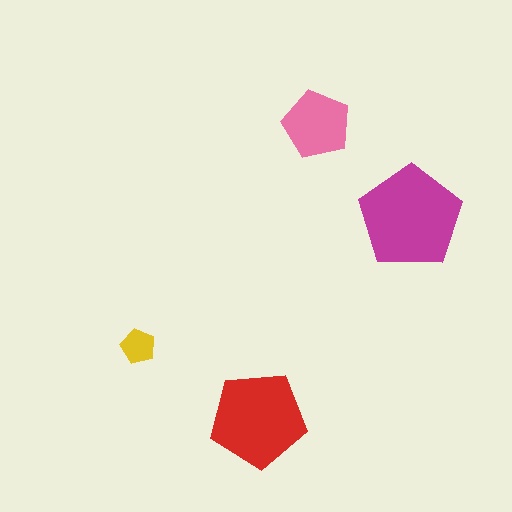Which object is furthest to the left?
The yellow pentagon is leftmost.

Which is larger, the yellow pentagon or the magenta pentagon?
The magenta one.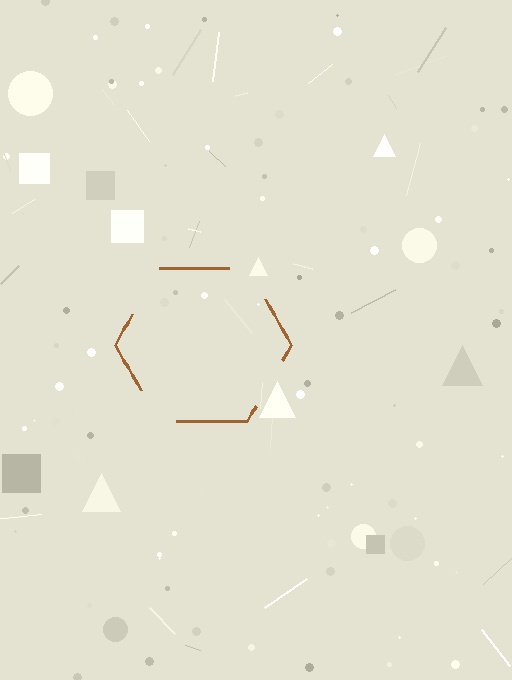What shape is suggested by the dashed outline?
The dashed outline suggests a hexagon.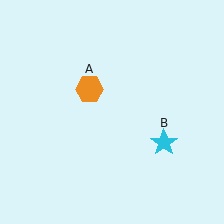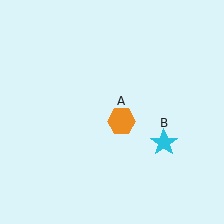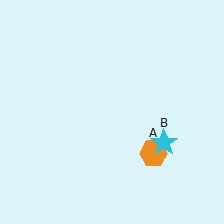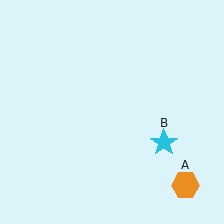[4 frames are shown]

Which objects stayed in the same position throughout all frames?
Cyan star (object B) remained stationary.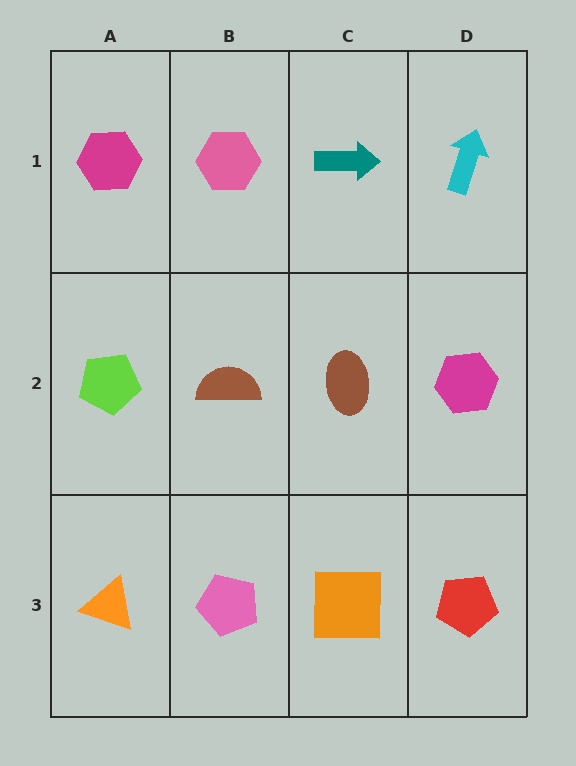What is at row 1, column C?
A teal arrow.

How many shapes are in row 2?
4 shapes.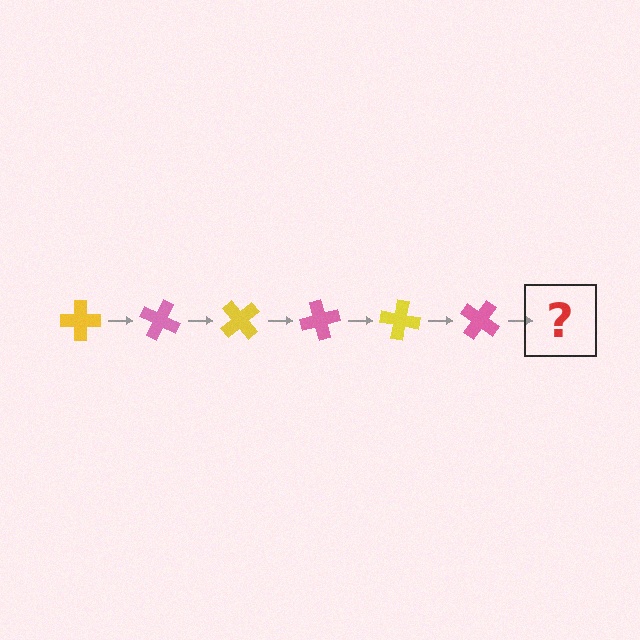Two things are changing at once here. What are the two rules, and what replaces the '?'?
The two rules are that it rotates 25 degrees each step and the color cycles through yellow and pink. The '?' should be a yellow cross, rotated 150 degrees from the start.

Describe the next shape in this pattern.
It should be a yellow cross, rotated 150 degrees from the start.